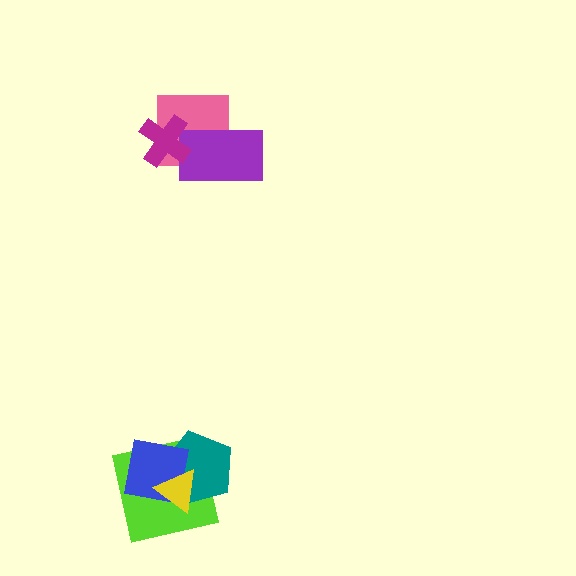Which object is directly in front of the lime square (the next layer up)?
The teal pentagon is directly in front of the lime square.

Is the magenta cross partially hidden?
No, no other shape covers it.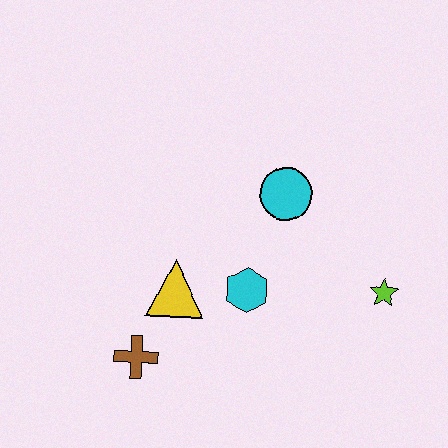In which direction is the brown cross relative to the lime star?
The brown cross is to the left of the lime star.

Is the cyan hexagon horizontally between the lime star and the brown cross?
Yes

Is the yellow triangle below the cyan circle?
Yes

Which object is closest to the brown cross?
The yellow triangle is closest to the brown cross.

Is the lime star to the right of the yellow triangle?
Yes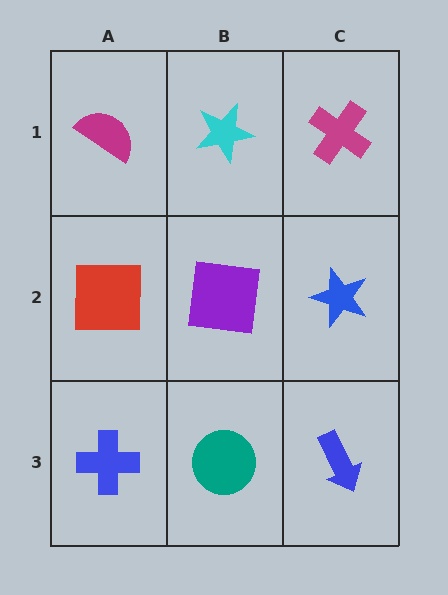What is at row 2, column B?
A purple square.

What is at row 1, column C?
A magenta cross.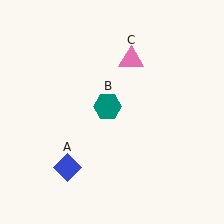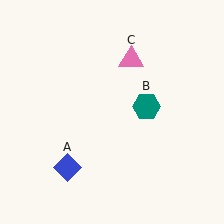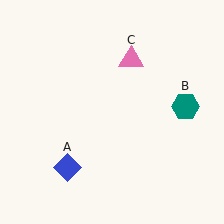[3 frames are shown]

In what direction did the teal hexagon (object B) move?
The teal hexagon (object B) moved right.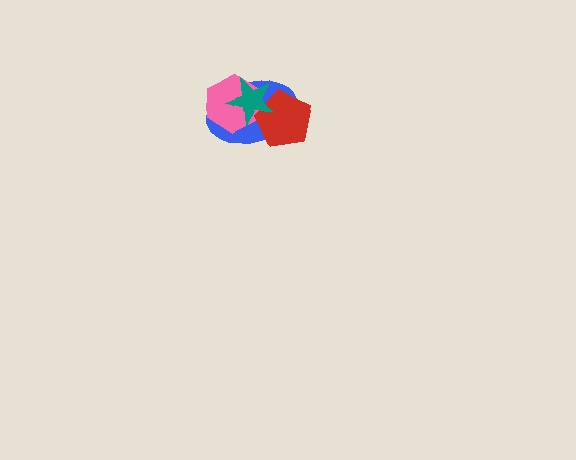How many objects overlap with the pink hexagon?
3 objects overlap with the pink hexagon.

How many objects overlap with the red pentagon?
3 objects overlap with the red pentagon.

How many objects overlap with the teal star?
3 objects overlap with the teal star.